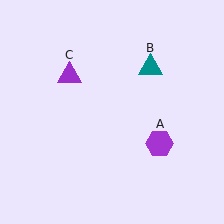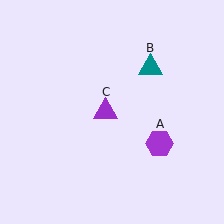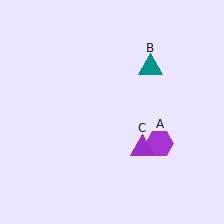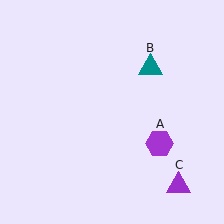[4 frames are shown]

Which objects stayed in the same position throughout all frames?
Purple hexagon (object A) and teal triangle (object B) remained stationary.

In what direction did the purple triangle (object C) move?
The purple triangle (object C) moved down and to the right.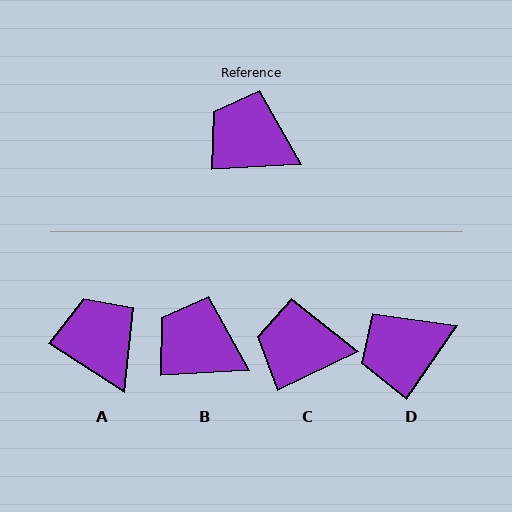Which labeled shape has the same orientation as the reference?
B.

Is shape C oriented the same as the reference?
No, it is off by about 23 degrees.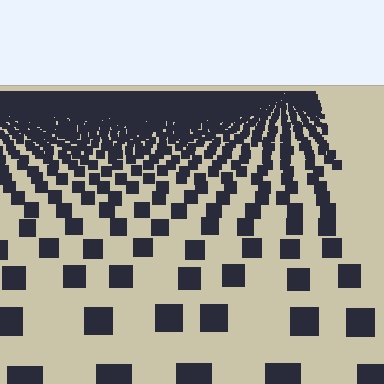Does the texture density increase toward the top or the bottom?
Density increases toward the top.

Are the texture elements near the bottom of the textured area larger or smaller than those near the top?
Larger. Near the bottom, elements are closer to the viewer and appear at a bigger on-screen size.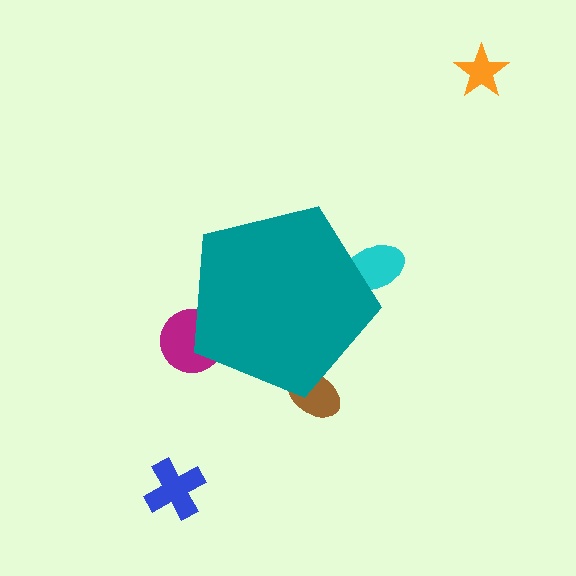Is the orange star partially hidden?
No, the orange star is fully visible.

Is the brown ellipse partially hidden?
Yes, the brown ellipse is partially hidden behind the teal pentagon.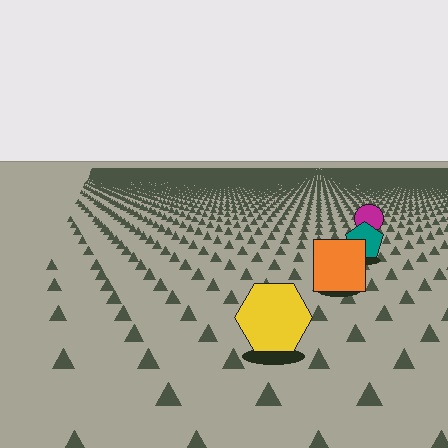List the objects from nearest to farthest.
From nearest to farthest: the yellow hexagon, the orange square, the teal pentagon, the magenta circle.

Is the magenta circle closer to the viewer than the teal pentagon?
No. The teal pentagon is closer — you can tell from the texture gradient: the ground texture is coarser near it.